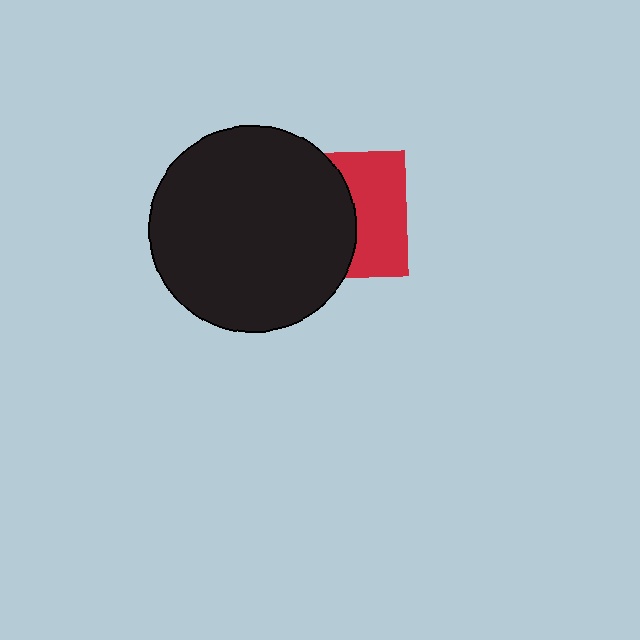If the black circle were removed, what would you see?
You would see the complete red square.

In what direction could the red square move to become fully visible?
The red square could move right. That would shift it out from behind the black circle entirely.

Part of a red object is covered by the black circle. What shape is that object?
It is a square.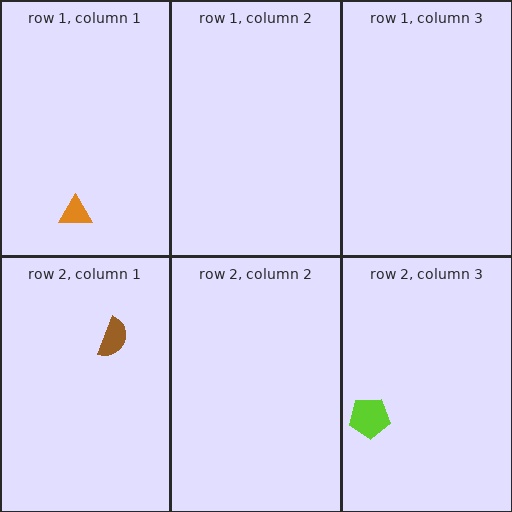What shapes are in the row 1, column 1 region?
The orange triangle.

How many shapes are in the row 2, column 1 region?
1.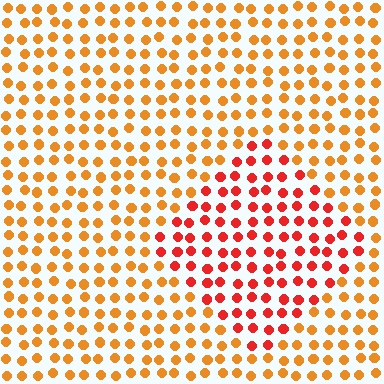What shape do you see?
I see a diamond.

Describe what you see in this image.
The image is filled with small orange elements in a uniform arrangement. A diamond-shaped region is visible where the elements are tinted to a slightly different hue, forming a subtle color boundary.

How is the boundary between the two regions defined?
The boundary is defined purely by a slight shift in hue (about 32 degrees). Spacing, size, and orientation are identical on both sides.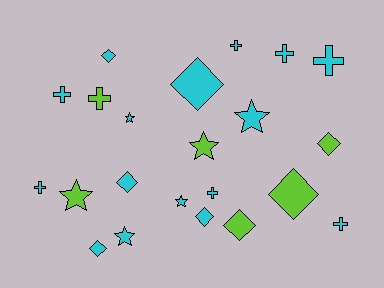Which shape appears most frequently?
Cross, with 8 objects.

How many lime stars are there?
There are 2 lime stars.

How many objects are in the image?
There are 22 objects.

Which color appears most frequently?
Cyan, with 16 objects.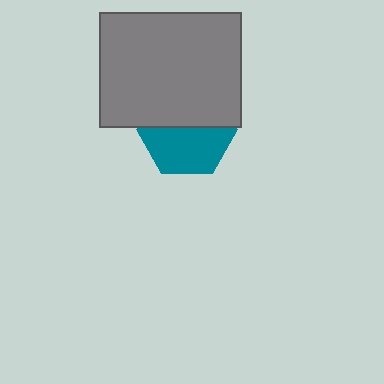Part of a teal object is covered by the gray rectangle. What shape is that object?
It is a hexagon.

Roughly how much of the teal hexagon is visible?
About half of it is visible (roughly 53%).